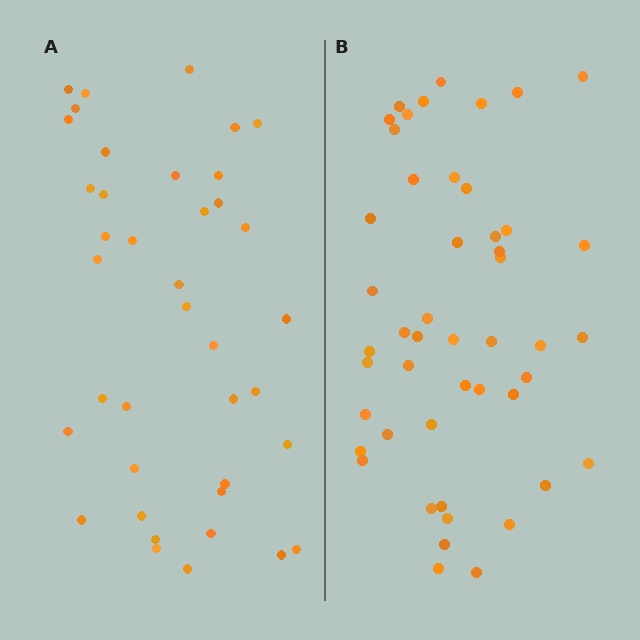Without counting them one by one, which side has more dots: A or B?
Region B (the right region) has more dots.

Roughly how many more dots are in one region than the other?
Region B has roughly 8 or so more dots than region A.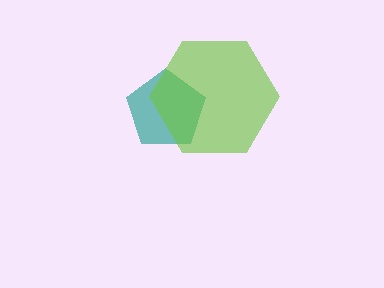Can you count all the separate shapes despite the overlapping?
Yes, there are 2 separate shapes.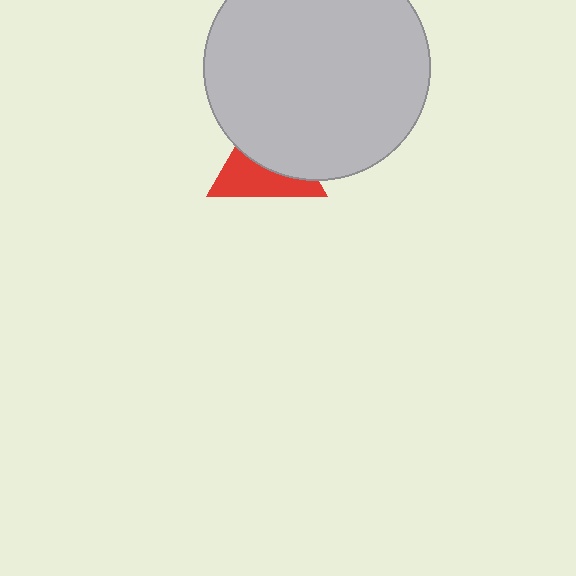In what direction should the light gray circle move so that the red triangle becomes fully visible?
The light gray circle should move up. That is the shortest direction to clear the overlap and leave the red triangle fully visible.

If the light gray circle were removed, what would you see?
You would see the complete red triangle.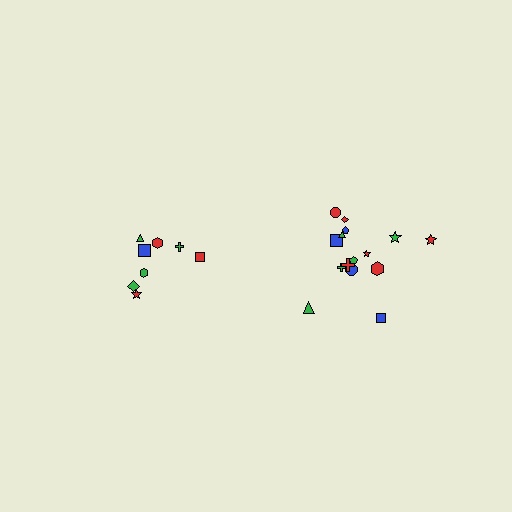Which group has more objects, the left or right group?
The right group.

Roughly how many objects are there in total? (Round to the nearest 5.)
Roughly 25 objects in total.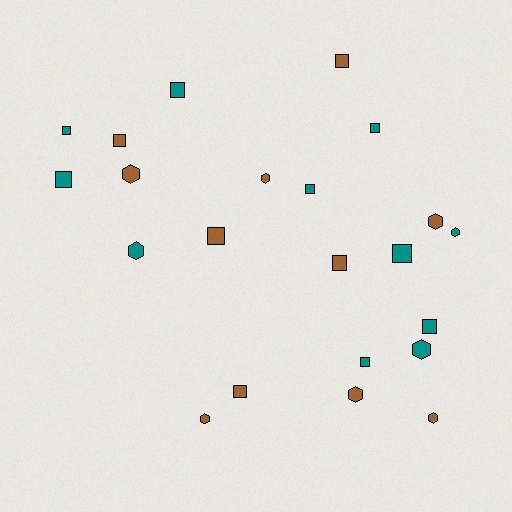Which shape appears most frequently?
Square, with 13 objects.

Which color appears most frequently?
Teal, with 11 objects.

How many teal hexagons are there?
There are 3 teal hexagons.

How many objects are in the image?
There are 22 objects.